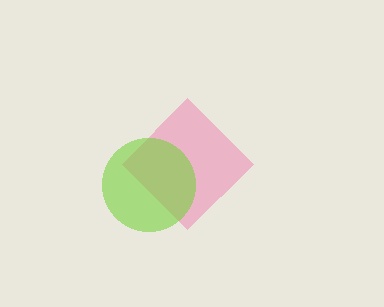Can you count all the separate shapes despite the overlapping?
Yes, there are 2 separate shapes.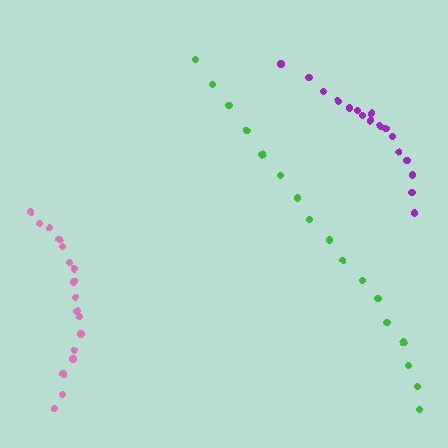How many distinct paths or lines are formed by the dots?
There are 3 distinct paths.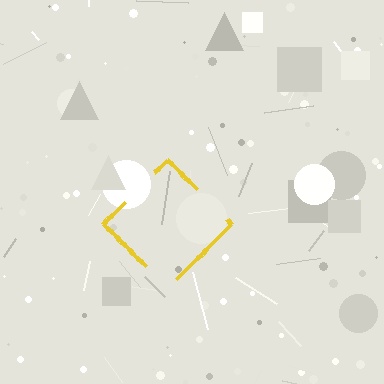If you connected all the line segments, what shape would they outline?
They would outline a diamond.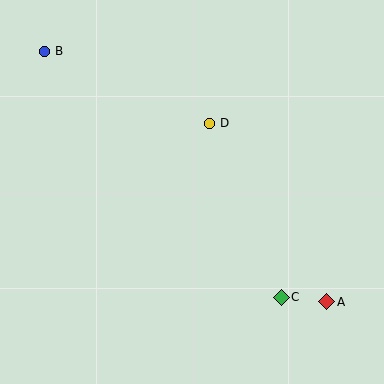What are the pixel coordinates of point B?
Point B is at (45, 51).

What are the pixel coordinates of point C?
Point C is at (281, 297).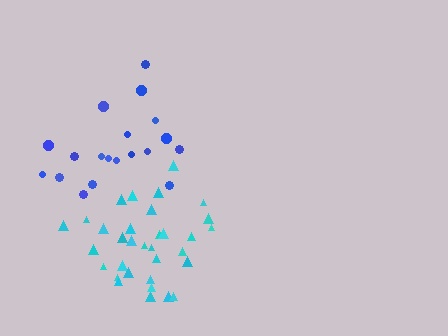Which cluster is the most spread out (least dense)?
Blue.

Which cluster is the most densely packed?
Cyan.